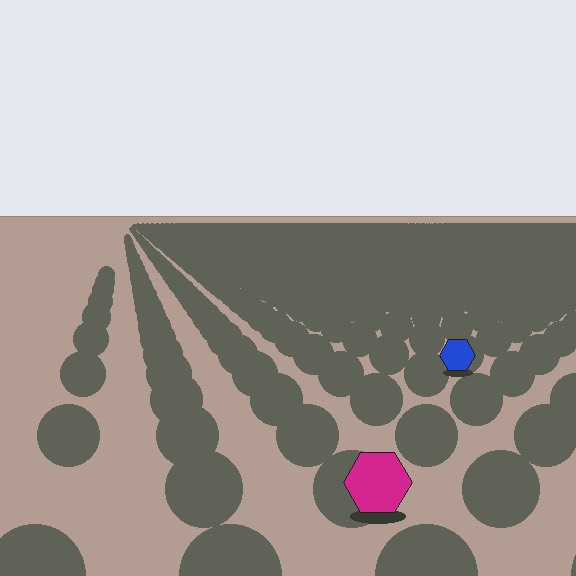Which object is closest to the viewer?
The magenta hexagon is closest. The texture marks near it are larger and more spread out.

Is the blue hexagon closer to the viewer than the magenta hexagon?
No. The magenta hexagon is closer — you can tell from the texture gradient: the ground texture is coarser near it.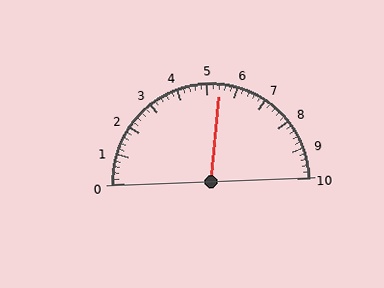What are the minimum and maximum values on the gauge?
The gauge ranges from 0 to 10.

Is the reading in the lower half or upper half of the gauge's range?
The reading is in the upper half of the range (0 to 10).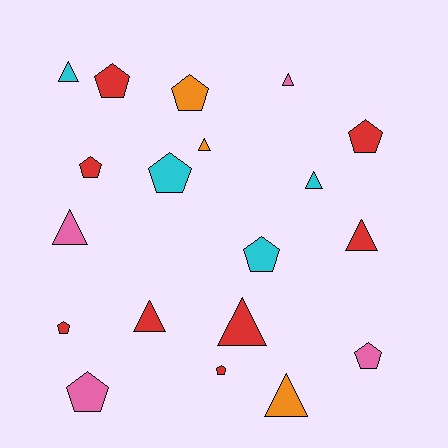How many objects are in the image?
There are 19 objects.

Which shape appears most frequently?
Pentagon, with 10 objects.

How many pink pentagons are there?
There are 2 pink pentagons.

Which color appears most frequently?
Red, with 8 objects.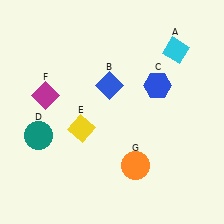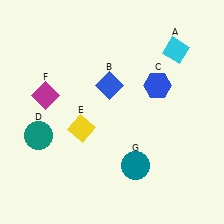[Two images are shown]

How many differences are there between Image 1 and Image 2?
There is 1 difference between the two images.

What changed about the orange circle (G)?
In Image 1, G is orange. In Image 2, it changed to teal.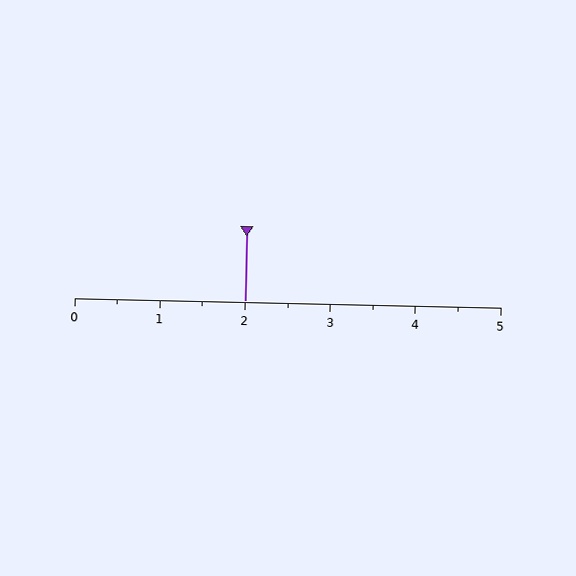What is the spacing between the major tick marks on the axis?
The major ticks are spaced 1 apart.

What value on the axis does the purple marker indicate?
The marker indicates approximately 2.